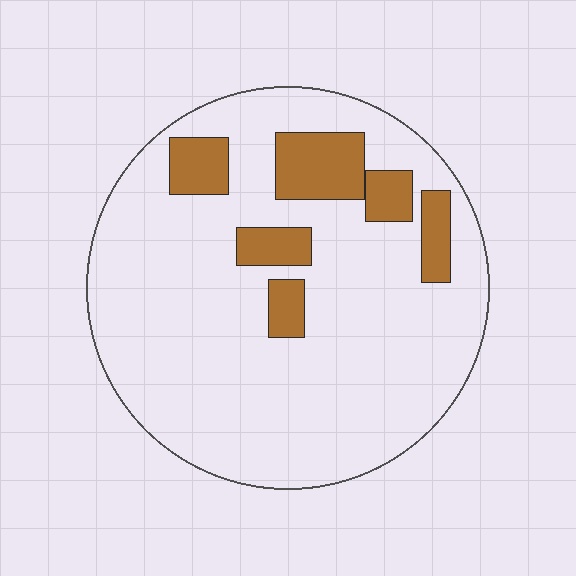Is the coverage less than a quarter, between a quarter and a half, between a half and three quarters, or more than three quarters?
Less than a quarter.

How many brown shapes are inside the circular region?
6.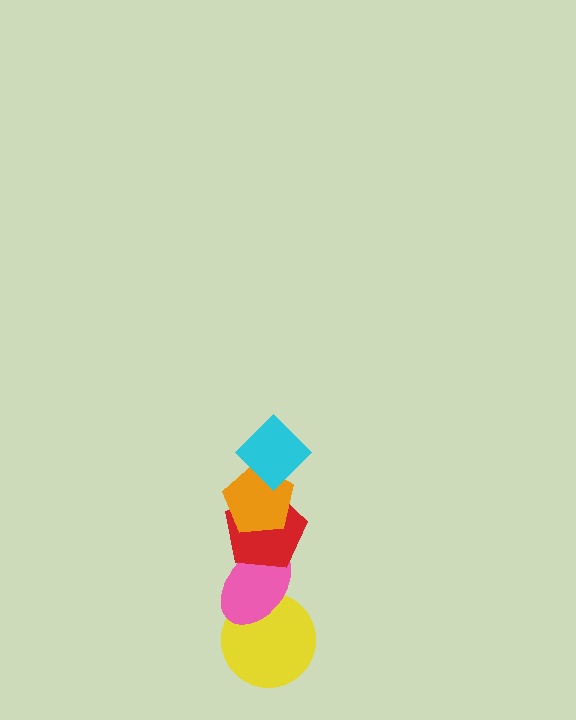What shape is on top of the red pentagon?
The orange pentagon is on top of the red pentagon.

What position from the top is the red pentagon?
The red pentagon is 3rd from the top.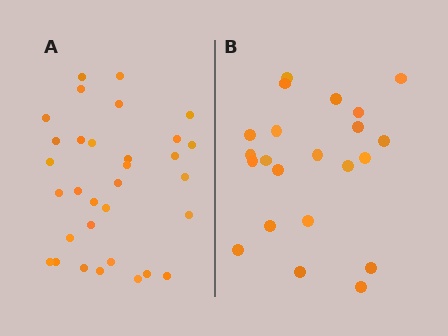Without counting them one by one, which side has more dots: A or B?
Region A (the left region) has more dots.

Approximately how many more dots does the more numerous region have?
Region A has roughly 10 or so more dots than region B.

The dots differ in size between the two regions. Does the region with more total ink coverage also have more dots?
No. Region B has more total ink coverage because its dots are larger, but region A actually contains more individual dots. Total area can be misleading — the number of items is what matters here.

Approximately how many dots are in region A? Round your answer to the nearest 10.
About 30 dots. (The exact count is 32, which rounds to 30.)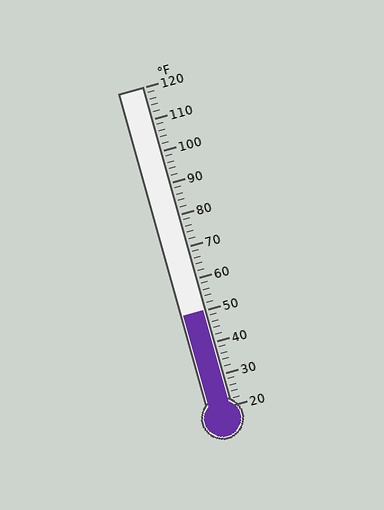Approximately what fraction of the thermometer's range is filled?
The thermometer is filled to approximately 30% of its range.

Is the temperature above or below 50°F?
The temperature is at 50°F.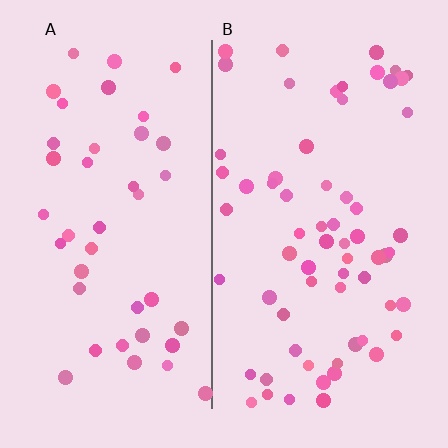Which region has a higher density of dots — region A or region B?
B (the right).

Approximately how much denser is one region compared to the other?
Approximately 1.6× — region B over region A.